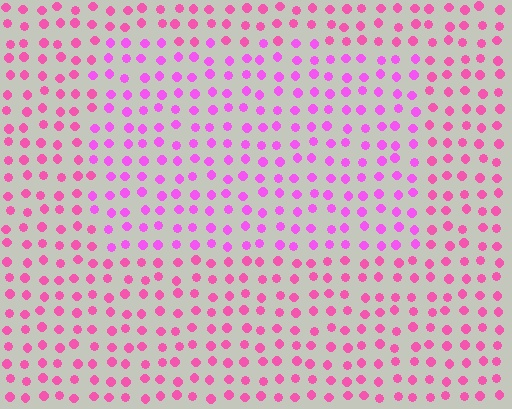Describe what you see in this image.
The image is filled with small pink elements in a uniform arrangement. A rectangle-shaped region is visible where the elements are tinted to a slightly different hue, forming a subtle color boundary.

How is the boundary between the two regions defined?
The boundary is defined purely by a slight shift in hue (about 25 degrees). Spacing, size, and orientation are identical on both sides.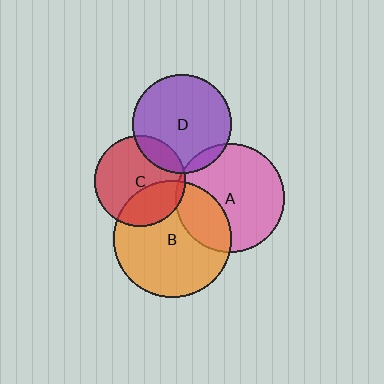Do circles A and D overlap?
Yes.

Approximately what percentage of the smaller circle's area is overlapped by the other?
Approximately 10%.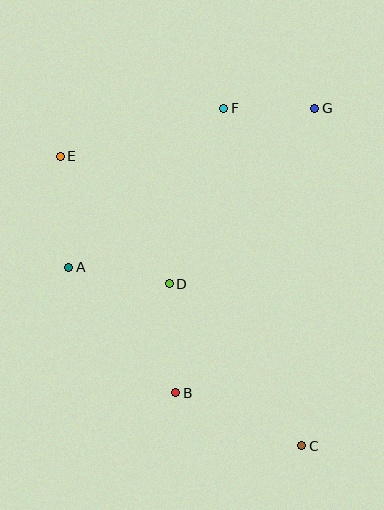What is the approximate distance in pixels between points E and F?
The distance between E and F is approximately 170 pixels.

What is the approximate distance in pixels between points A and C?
The distance between A and C is approximately 294 pixels.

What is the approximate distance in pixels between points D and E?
The distance between D and E is approximately 167 pixels.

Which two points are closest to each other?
Points F and G are closest to each other.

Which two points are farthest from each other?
Points C and E are farthest from each other.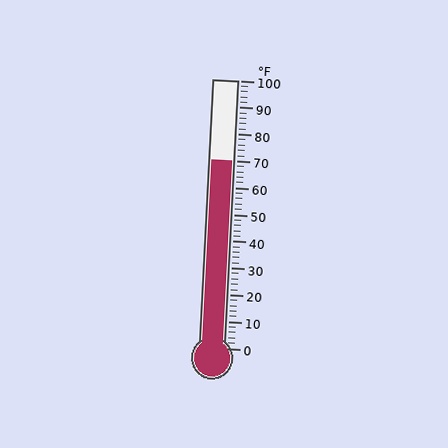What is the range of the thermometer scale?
The thermometer scale ranges from 0°F to 100°F.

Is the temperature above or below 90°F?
The temperature is below 90°F.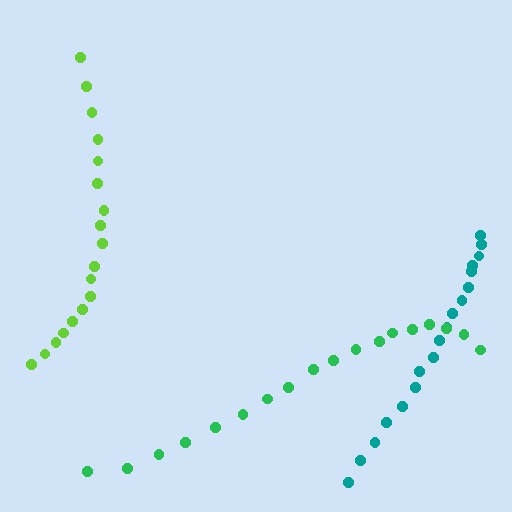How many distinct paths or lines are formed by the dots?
There are 3 distinct paths.